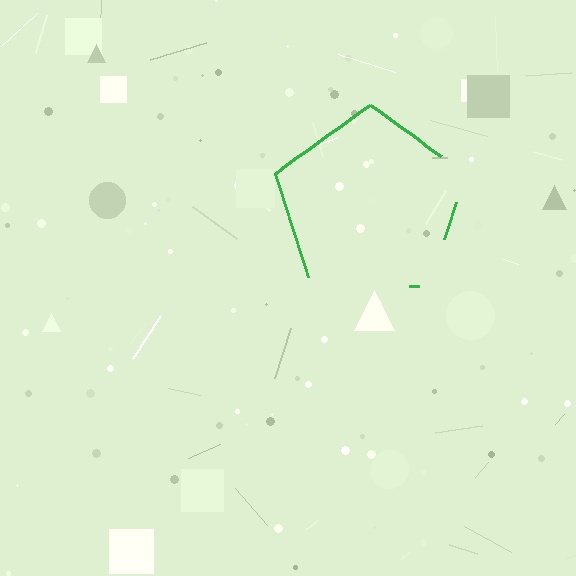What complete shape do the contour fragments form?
The contour fragments form a pentagon.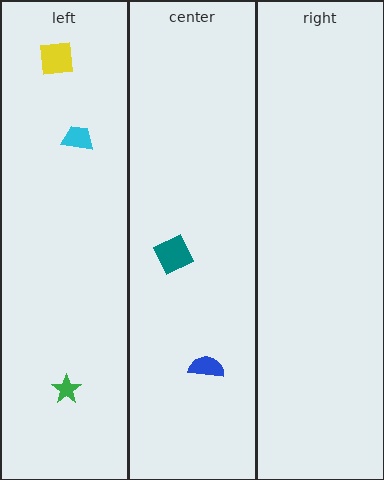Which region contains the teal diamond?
The center region.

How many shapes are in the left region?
3.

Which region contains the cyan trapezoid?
The left region.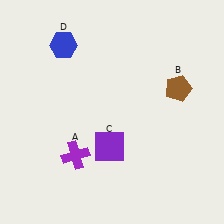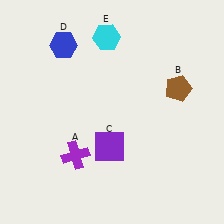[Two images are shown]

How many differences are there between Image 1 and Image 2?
There is 1 difference between the two images.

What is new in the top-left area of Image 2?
A cyan hexagon (E) was added in the top-left area of Image 2.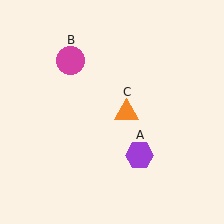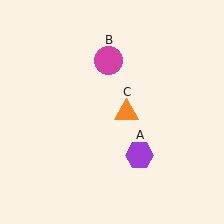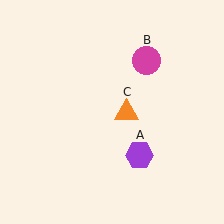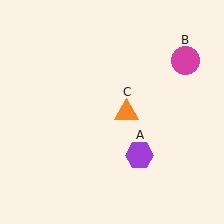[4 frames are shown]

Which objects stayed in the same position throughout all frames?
Purple hexagon (object A) and orange triangle (object C) remained stationary.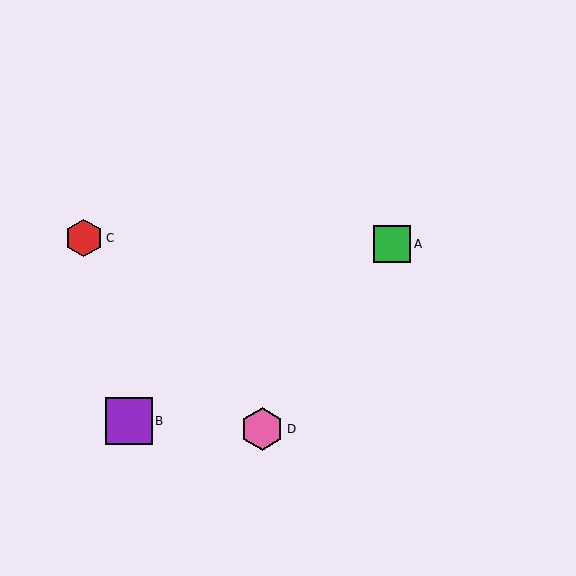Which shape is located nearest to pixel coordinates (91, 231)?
The red hexagon (labeled C) at (84, 238) is nearest to that location.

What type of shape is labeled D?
Shape D is a pink hexagon.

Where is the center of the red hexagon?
The center of the red hexagon is at (84, 238).